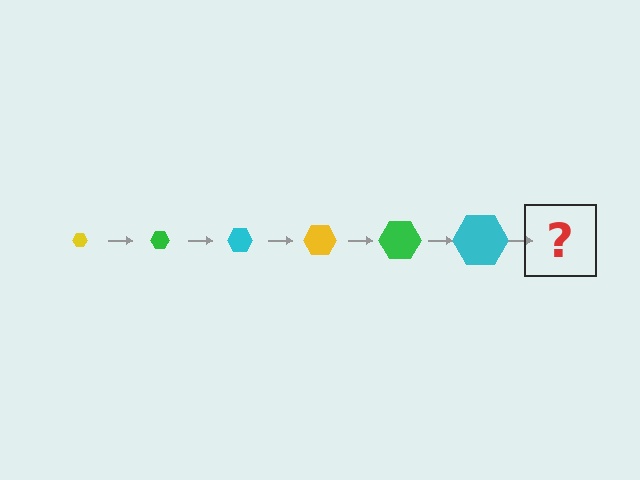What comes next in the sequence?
The next element should be a yellow hexagon, larger than the previous one.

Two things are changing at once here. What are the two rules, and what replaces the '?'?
The two rules are that the hexagon grows larger each step and the color cycles through yellow, green, and cyan. The '?' should be a yellow hexagon, larger than the previous one.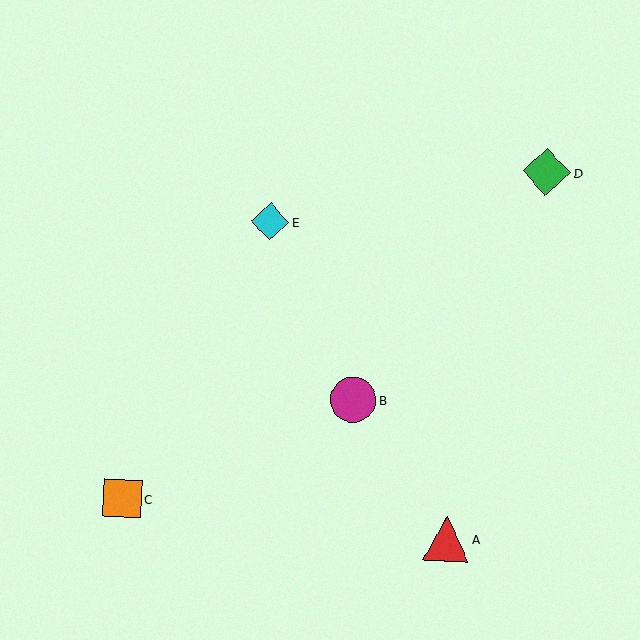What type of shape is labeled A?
Shape A is a red triangle.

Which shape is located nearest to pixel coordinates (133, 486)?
The orange square (labeled C) at (122, 498) is nearest to that location.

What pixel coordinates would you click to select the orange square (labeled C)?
Click at (122, 498) to select the orange square C.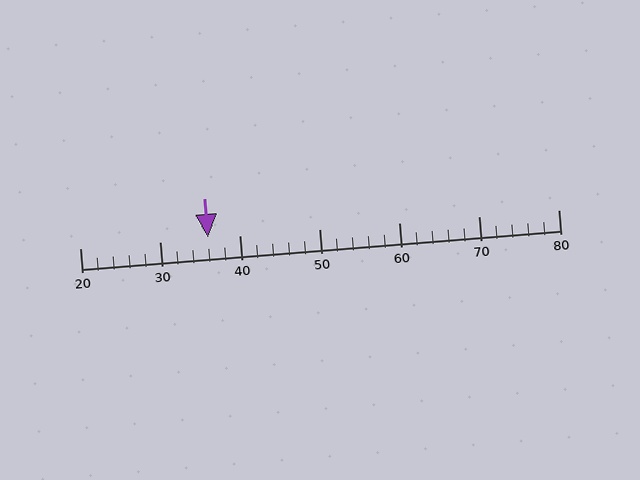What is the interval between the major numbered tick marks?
The major tick marks are spaced 10 units apart.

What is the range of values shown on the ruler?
The ruler shows values from 20 to 80.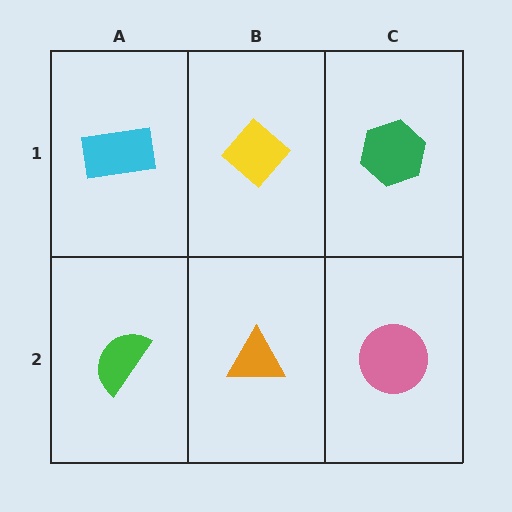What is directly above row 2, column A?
A cyan rectangle.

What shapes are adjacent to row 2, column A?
A cyan rectangle (row 1, column A), an orange triangle (row 2, column B).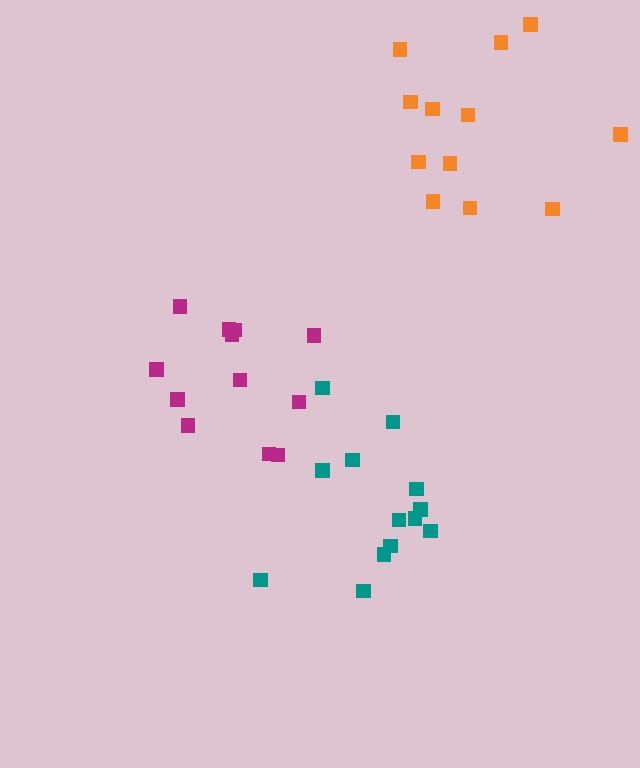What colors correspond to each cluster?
The clusters are colored: teal, orange, magenta.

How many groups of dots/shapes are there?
There are 3 groups.